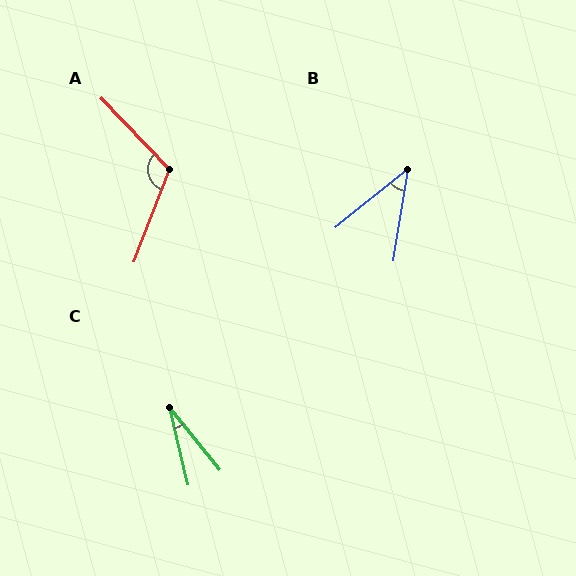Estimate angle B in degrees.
Approximately 42 degrees.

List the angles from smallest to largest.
C (25°), B (42°), A (115°).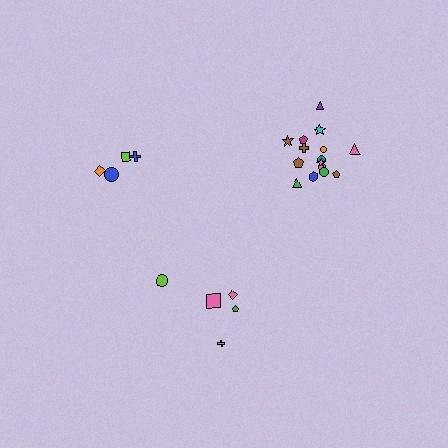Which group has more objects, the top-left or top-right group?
The top-right group.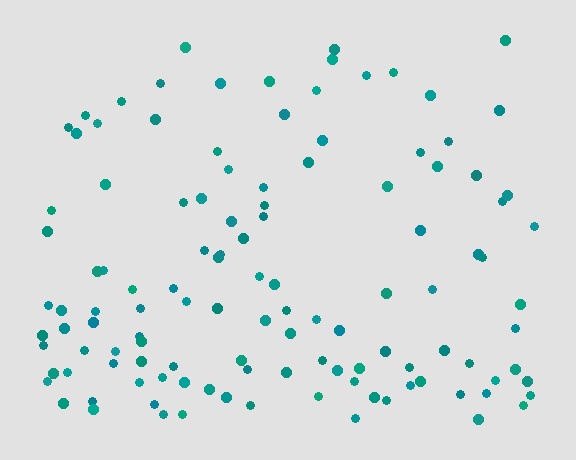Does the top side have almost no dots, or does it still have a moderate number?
Still a moderate number, just noticeably fewer than the bottom.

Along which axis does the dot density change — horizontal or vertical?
Vertical.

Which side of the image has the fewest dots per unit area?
The top.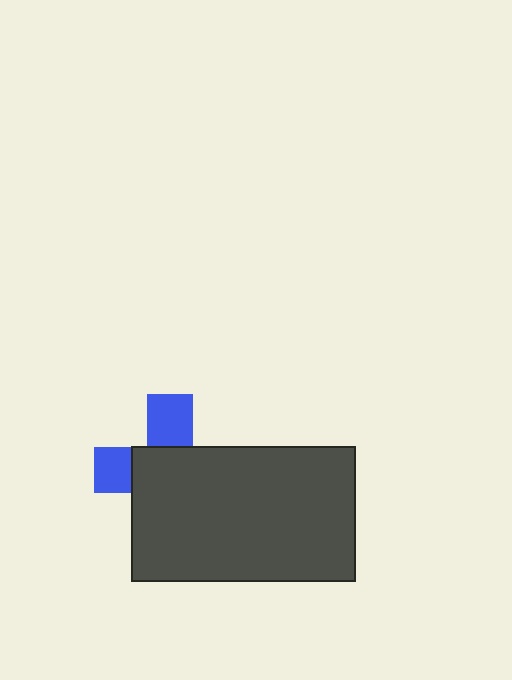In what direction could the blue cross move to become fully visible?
The blue cross could move toward the upper-left. That would shift it out from behind the dark gray rectangle entirely.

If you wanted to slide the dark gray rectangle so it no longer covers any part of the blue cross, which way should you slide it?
Slide it toward the lower-right — that is the most direct way to separate the two shapes.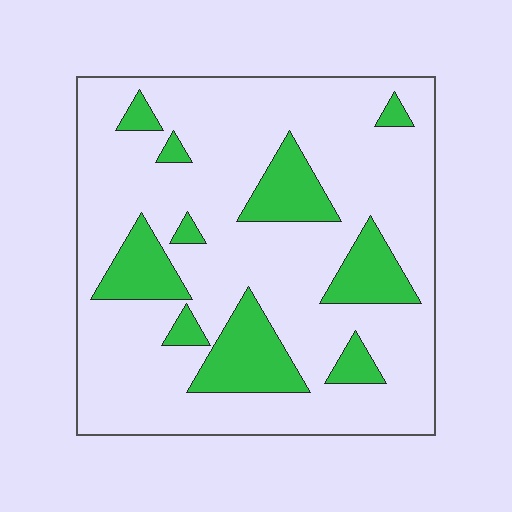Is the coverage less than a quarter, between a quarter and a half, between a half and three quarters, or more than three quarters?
Less than a quarter.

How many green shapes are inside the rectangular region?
10.